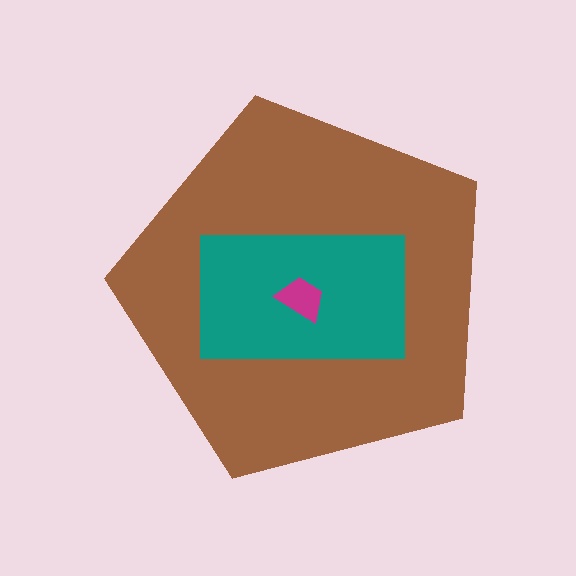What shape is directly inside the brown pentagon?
The teal rectangle.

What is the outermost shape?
The brown pentagon.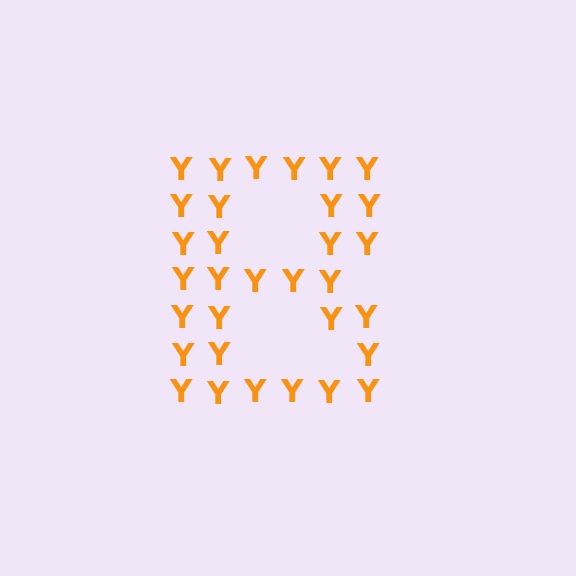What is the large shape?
The large shape is the letter B.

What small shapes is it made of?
It is made of small letter Y's.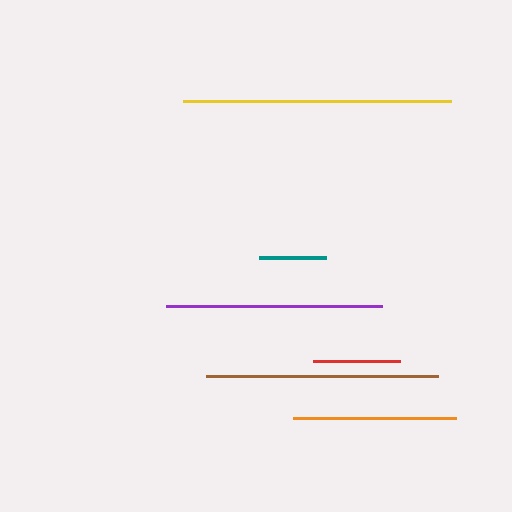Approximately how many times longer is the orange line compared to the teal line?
The orange line is approximately 2.4 times the length of the teal line.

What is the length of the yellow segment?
The yellow segment is approximately 269 pixels long.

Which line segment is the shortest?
The teal line is the shortest at approximately 67 pixels.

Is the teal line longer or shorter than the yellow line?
The yellow line is longer than the teal line.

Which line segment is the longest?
The yellow line is the longest at approximately 269 pixels.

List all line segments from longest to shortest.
From longest to shortest: yellow, brown, purple, orange, red, teal.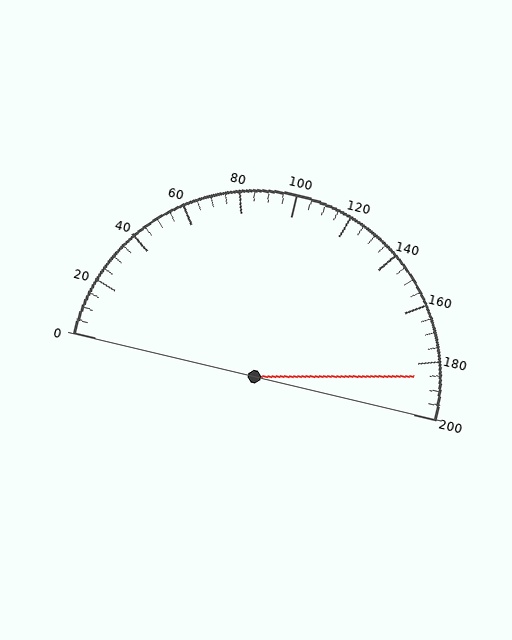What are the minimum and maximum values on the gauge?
The gauge ranges from 0 to 200.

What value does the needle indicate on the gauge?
The needle indicates approximately 185.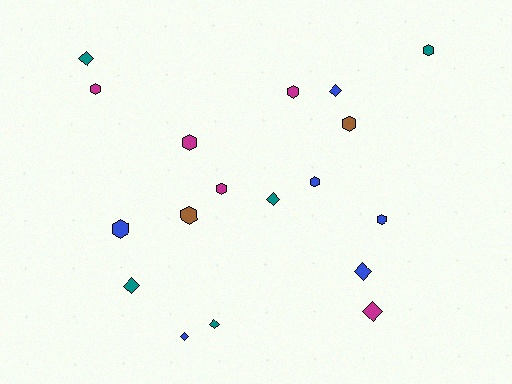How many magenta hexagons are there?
There are 4 magenta hexagons.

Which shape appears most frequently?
Hexagon, with 10 objects.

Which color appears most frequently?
Blue, with 6 objects.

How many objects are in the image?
There are 18 objects.